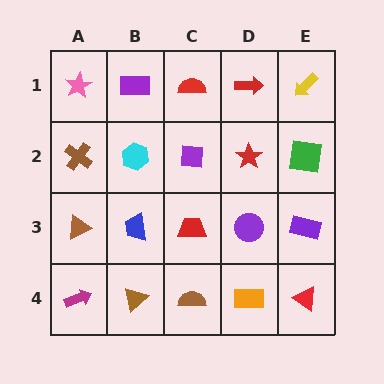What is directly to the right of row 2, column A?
A cyan hexagon.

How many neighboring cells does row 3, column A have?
3.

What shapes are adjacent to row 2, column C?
A red semicircle (row 1, column C), a red trapezoid (row 3, column C), a cyan hexagon (row 2, column B), a red star (row 2, column D).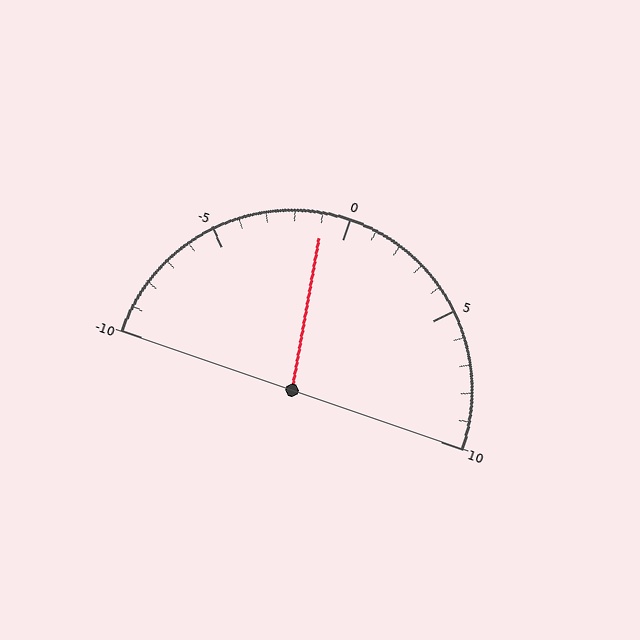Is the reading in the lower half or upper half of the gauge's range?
The reading is in the lower half of the range (-10 to 10).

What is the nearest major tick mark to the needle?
The nearest major tick mark is 0.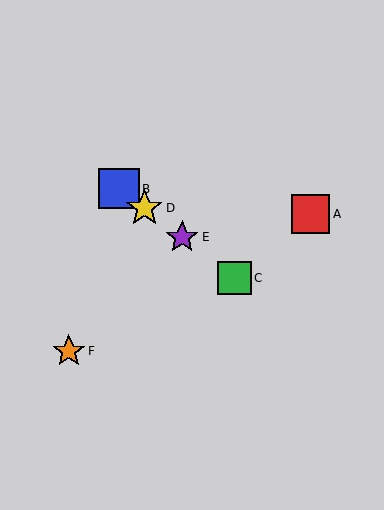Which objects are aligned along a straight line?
Objects B, C, D, E are aligned along a straight line.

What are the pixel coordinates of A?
Object A is at (310, 214).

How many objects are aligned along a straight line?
4 objects (B, C, D, E) are aligned along a straight line.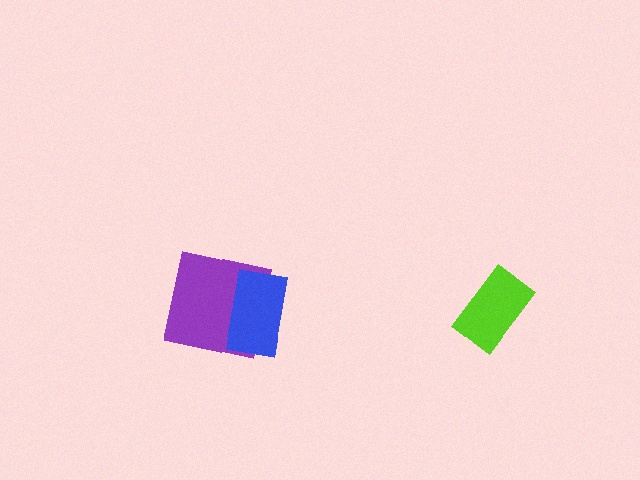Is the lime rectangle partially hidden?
No, no other shape covers it.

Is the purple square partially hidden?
Yes, it is partially covered by another shape.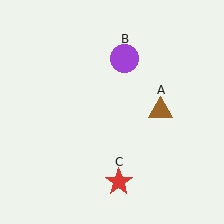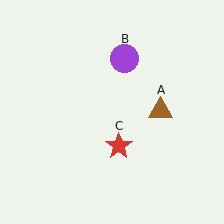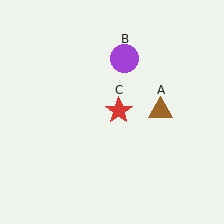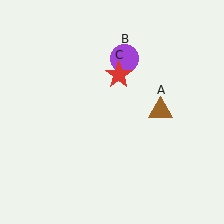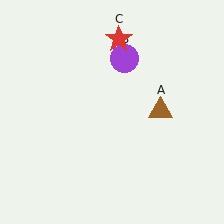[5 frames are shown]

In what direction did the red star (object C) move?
The red star (object C) moved up.